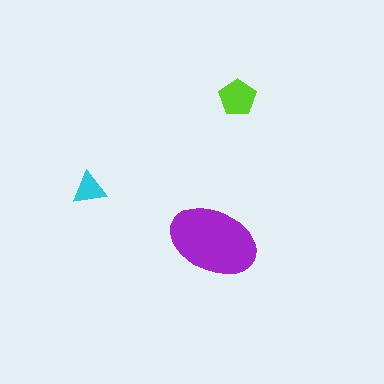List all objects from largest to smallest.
The purple ellipse, the lime pentagon, the cyan triangle.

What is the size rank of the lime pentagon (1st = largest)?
2nd.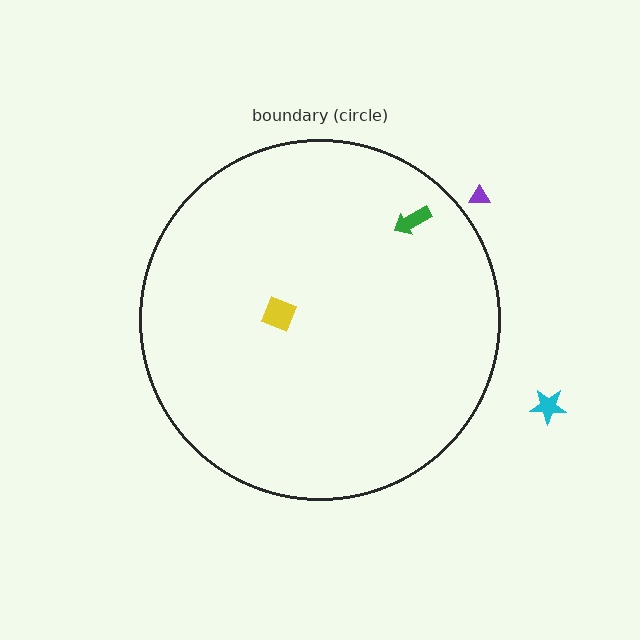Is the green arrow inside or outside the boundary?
Inside.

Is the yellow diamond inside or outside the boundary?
Inside.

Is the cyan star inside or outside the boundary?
Outside.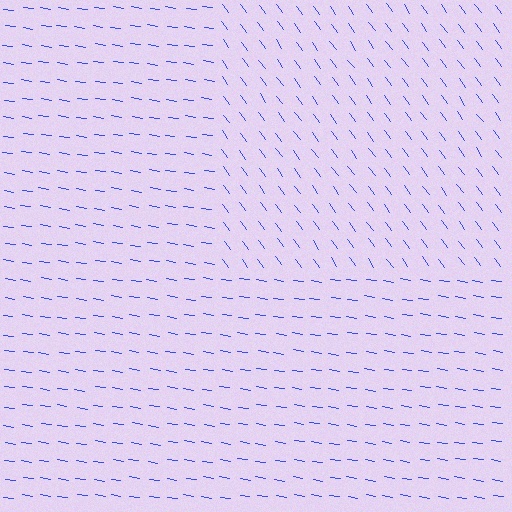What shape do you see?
I see a rectangle.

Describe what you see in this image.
The image is filled with small blue line segments. A rectangle region in the image has lines oriented differently from the surrounding lines, creating a visible texture boundary.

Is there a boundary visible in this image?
Yes, there is a texture boundary formed by a change in line orientation.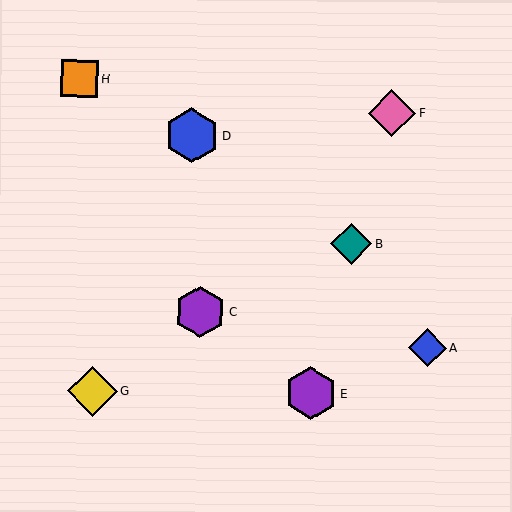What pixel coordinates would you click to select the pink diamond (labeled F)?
Click at (392, 113) to select the pink diamond F.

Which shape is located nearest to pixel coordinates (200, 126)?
The blue hexagon (labeled D) at (192, 135) is nearest to that location.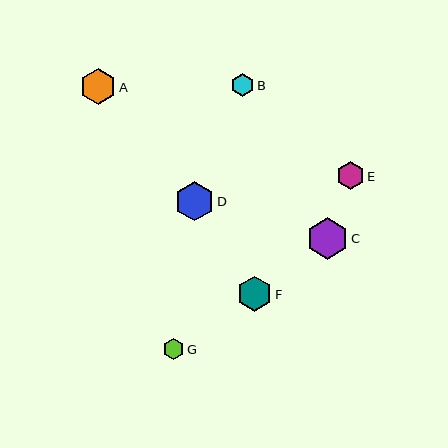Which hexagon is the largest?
Hexagon C is the largest with a size of approximately 41 pixels.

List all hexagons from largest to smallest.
From largest to smallest: C, D, A, F, E, B, G.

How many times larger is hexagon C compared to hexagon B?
Hexagon C is approximately 1.8 times the size of hexagon B.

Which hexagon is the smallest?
Hexagon G is the smallest with a size of approximately 22 pixels.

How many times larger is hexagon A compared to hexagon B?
Hexagon A is approximately 1.5 times the size of hexagon B.